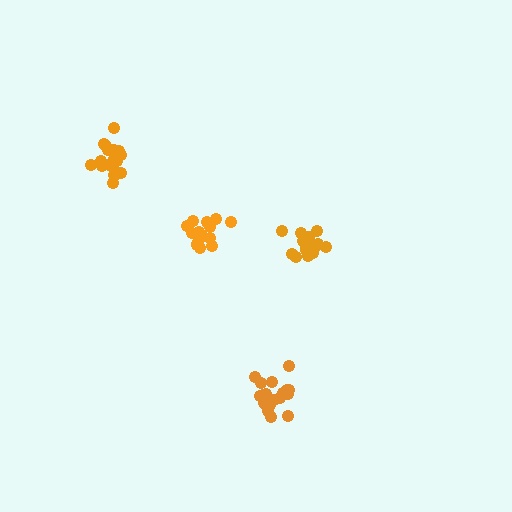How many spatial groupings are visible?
There are 4 spatial groupings.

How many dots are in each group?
Group 1: 18 dots, Group 2: 18 dots, Group 3: 15 dots, Group 4: 21 dots (72 total).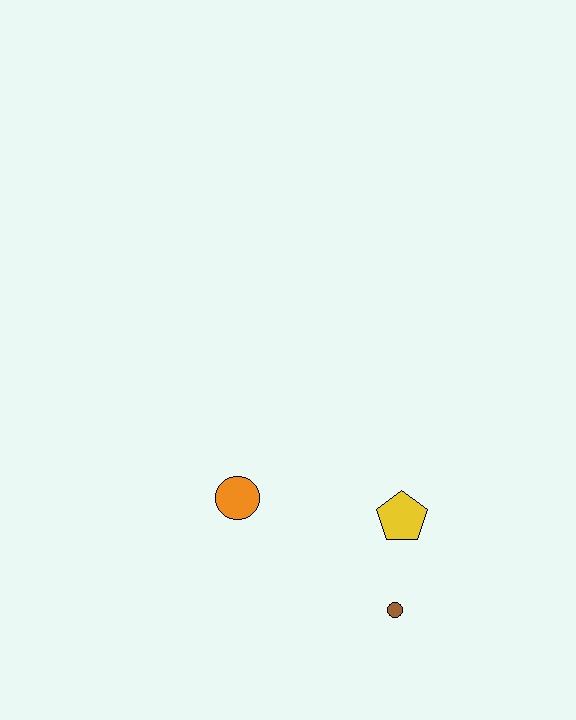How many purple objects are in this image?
There are no purple objects.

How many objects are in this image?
There are 3 objects.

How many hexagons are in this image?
There are no hexagons.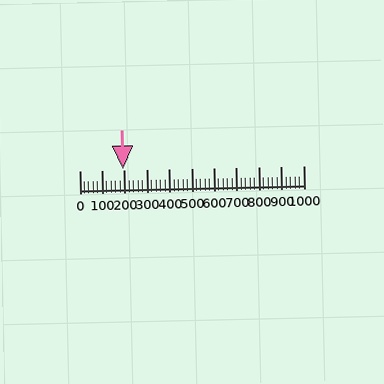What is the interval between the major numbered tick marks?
The major tick marks are spaced 100 units apart.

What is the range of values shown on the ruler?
The ruler shows values from 0 to 1000.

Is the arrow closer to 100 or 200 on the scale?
The arrow is closer to 200.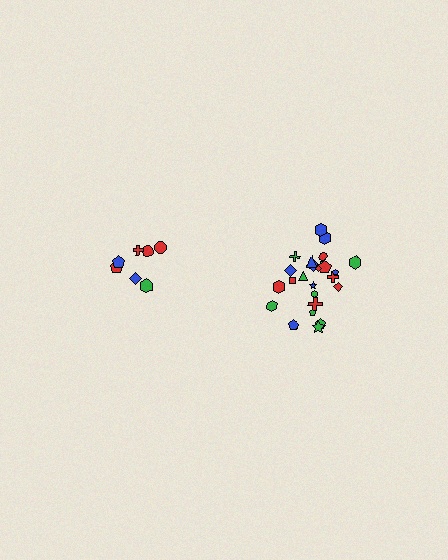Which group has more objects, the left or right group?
The right group.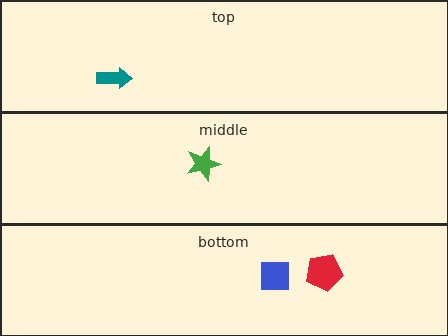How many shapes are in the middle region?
1.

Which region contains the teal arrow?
The top region.